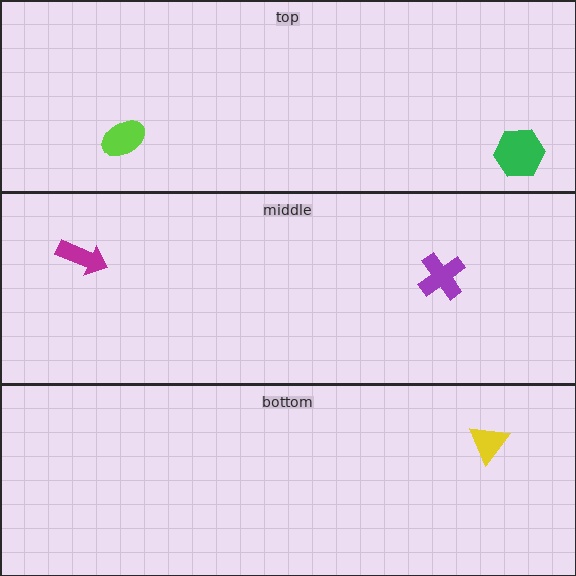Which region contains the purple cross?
The middle region.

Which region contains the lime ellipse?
The top region.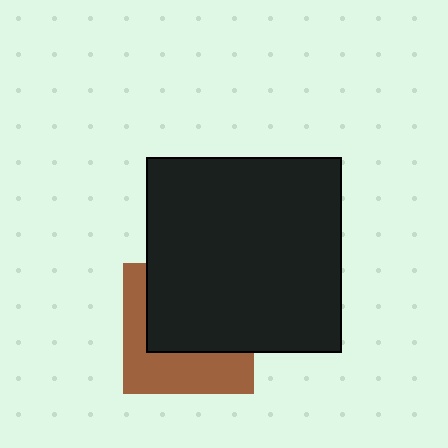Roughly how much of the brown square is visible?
A small part of it is visible (roughly 42%).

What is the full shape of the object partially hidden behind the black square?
The partially hidden object is a brown square.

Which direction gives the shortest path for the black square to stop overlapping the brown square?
Moving up gives the shortest separation.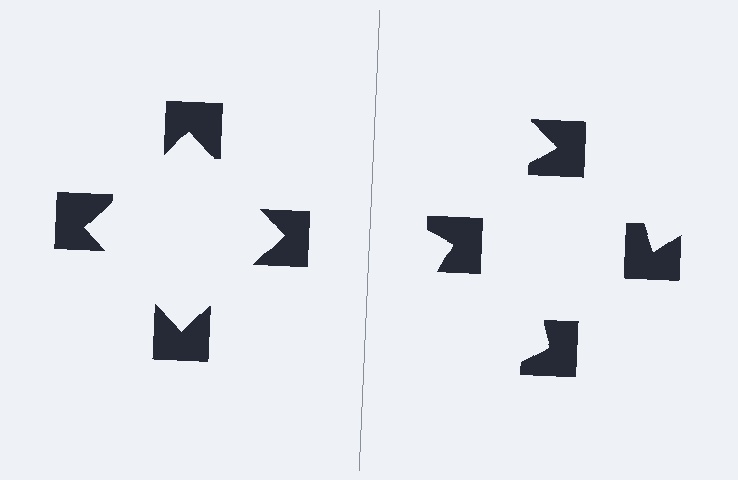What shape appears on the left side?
An illusory square.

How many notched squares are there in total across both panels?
8 — 4 on each side.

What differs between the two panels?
The notched squares are positioned identically on both sides; only the wedge orientations differ. On the left they align to a square; on the right they are misaligned.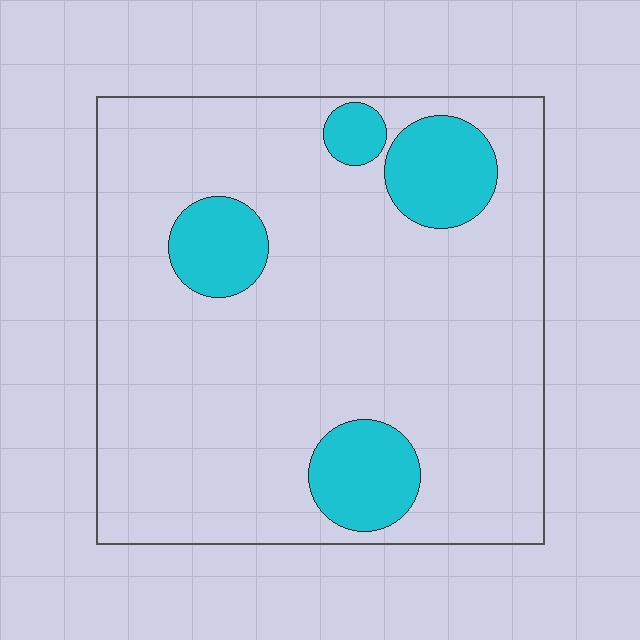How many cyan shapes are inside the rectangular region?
4.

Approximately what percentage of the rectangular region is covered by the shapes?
Approximately 15%.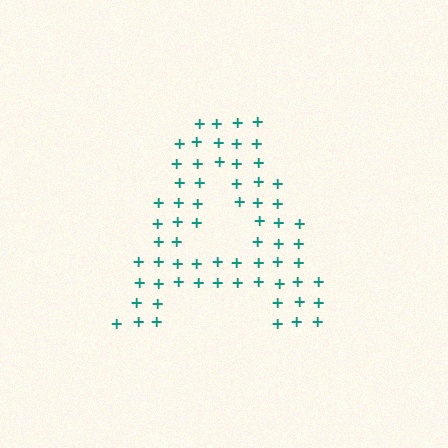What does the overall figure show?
The overall figure shows the letter A.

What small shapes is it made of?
It is made of small plus signs.